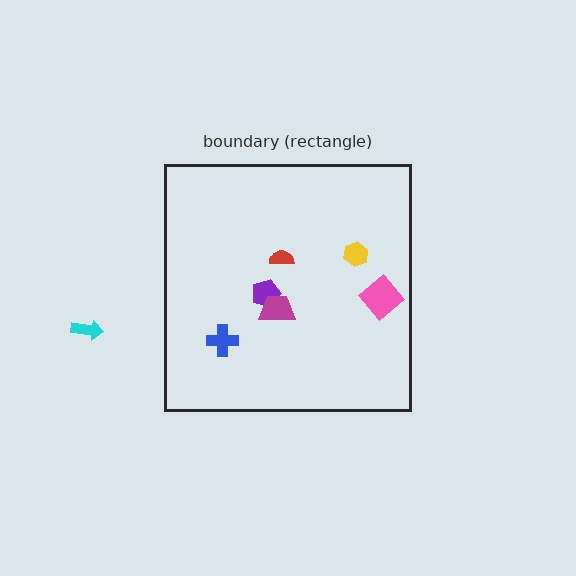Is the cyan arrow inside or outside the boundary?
Outside.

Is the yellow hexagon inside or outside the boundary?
Inside.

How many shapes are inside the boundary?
6 inside, 1 outside.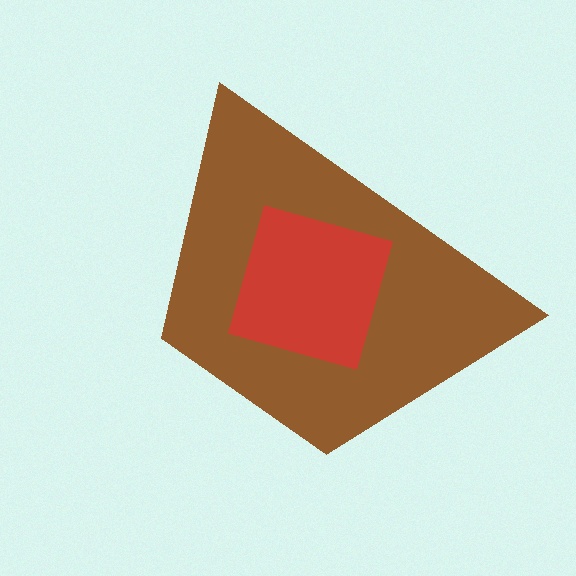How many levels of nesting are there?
2.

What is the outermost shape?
The brown trapezoid.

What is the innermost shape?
The red diamond.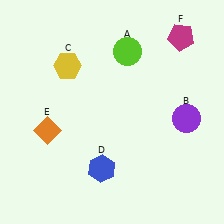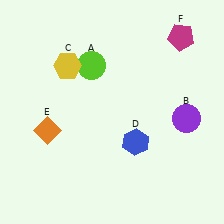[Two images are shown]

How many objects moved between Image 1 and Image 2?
2 objects moved between the two images.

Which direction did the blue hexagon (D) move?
The blue hexagon (D) moved right.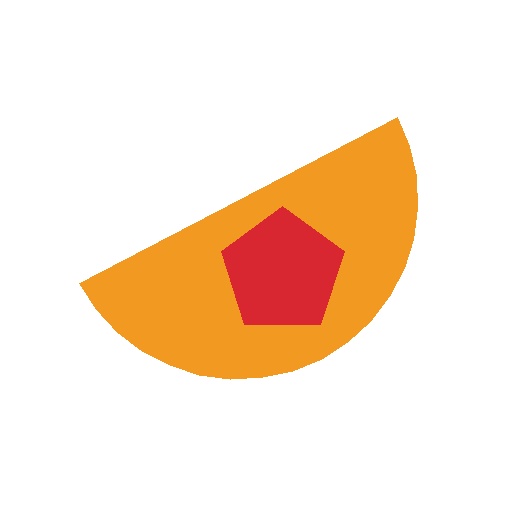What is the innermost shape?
The red pentagon.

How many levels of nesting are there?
2.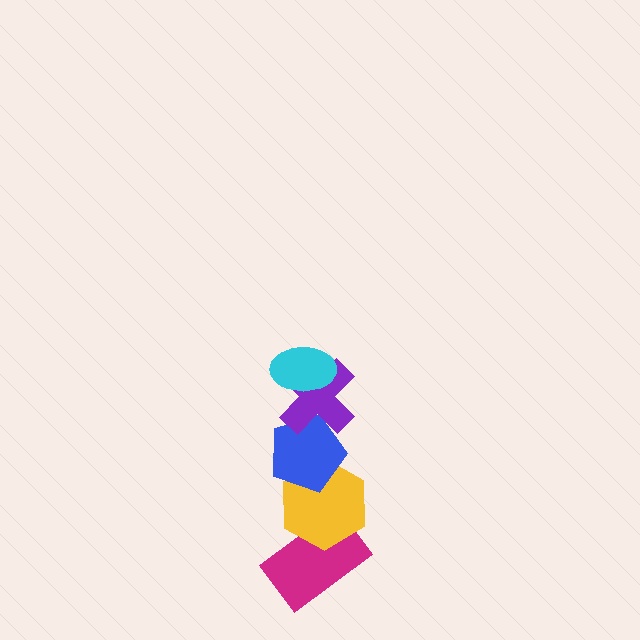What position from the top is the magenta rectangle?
The magenta rectangle is 5th from the top.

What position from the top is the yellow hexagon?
The yellow hexagon is 4th from the top.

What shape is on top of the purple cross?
The cyan ellipse is on top of the purple cross.